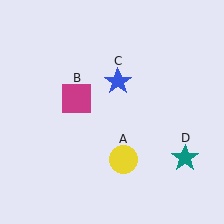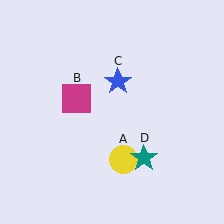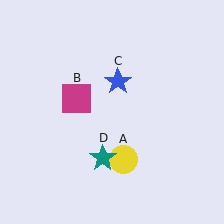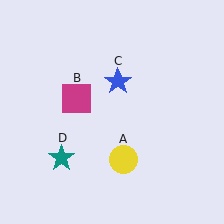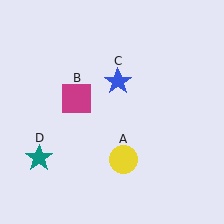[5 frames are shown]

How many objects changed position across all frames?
1 object changed position: teal star (object D).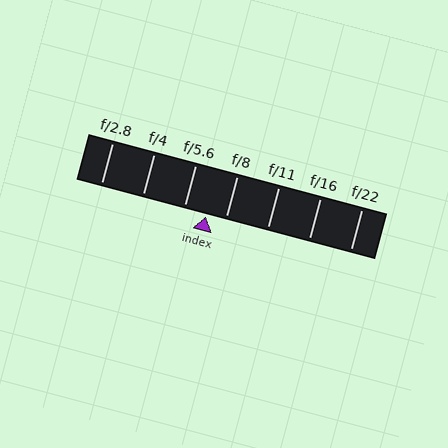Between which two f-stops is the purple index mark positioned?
The index mark is between f/5.6 and f/8.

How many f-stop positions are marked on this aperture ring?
There are 7 f-stop positions marked.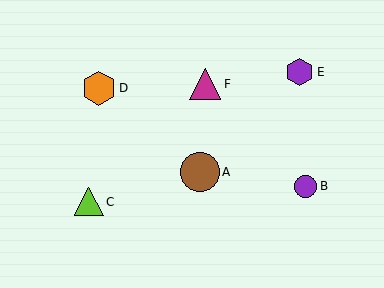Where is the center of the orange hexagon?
The center of the orange hexagon is at (99, 88).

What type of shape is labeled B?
Shape B is a purple circle.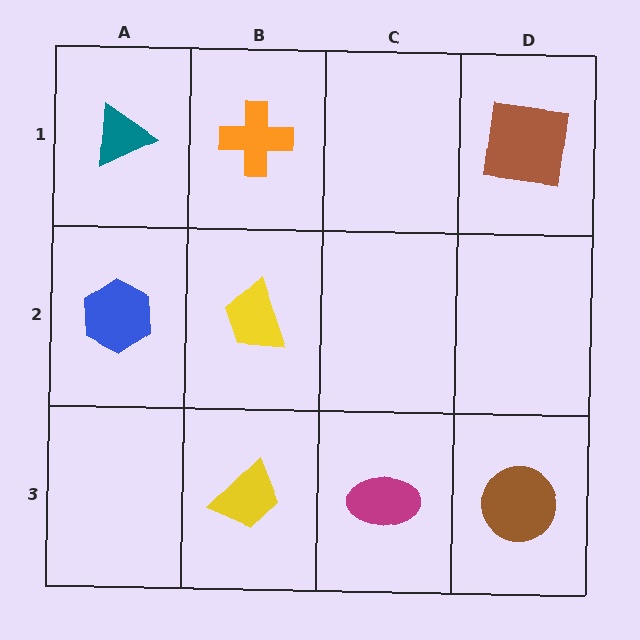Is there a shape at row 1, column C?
No, that cell is empty.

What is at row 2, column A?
A blue hexagon.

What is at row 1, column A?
A teal triangle.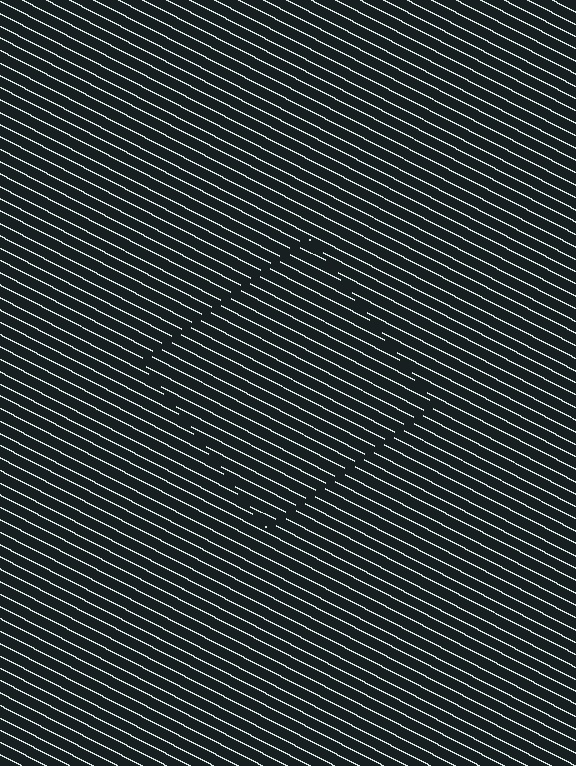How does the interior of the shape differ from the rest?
The interior of the shape contains the same grating, shifted by half a period — the contour is defined by the phase discontinuity where line-ends from the inner and outer gratings abut.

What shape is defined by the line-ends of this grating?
An illusory square. The interior of the shape contains the same grating, shifted by half a period — the contour is defined by the phase discontinuity where line-ends from the inner and outer gratings abut.